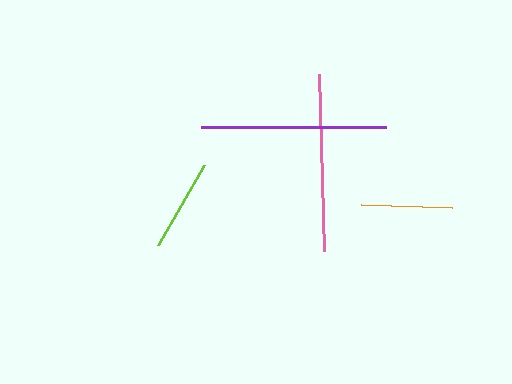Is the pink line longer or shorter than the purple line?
The purple line is longer than the pink line.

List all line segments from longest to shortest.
From longest to shortest: purple, pink, lime, orange.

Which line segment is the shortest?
The orange line is the shortest at approximately 91 pixels.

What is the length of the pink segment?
The pink segment is approximately 177 pixels long.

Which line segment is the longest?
The purple line is the longest at approximately 185 pixels.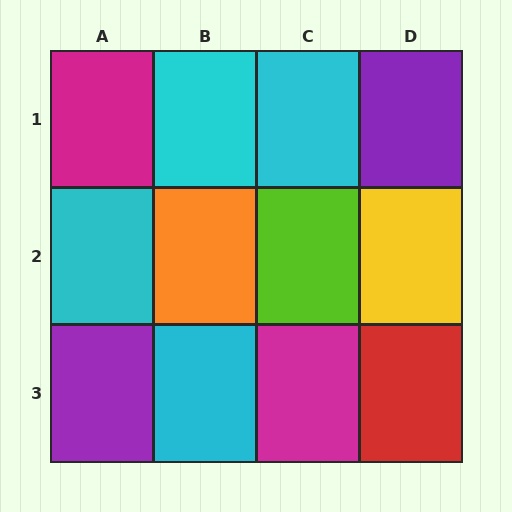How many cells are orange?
1 cell is orange.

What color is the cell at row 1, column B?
Cyan.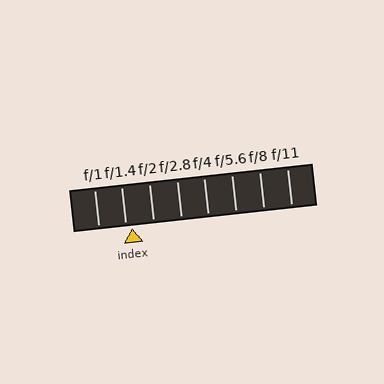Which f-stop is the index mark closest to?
The index mark is closest to f/1.4.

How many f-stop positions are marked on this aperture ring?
There are 8 f-stop positions marked.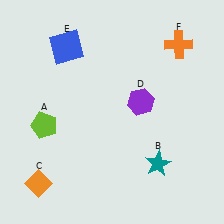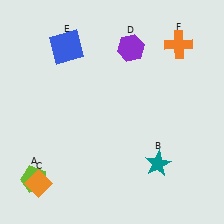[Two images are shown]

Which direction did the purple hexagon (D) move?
The purple hexagon (D) moved up.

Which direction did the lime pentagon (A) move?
The lime pentagon (A) moved down.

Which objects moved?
The objects that moved are: the lime pentagon (A), the purple hexagon (D).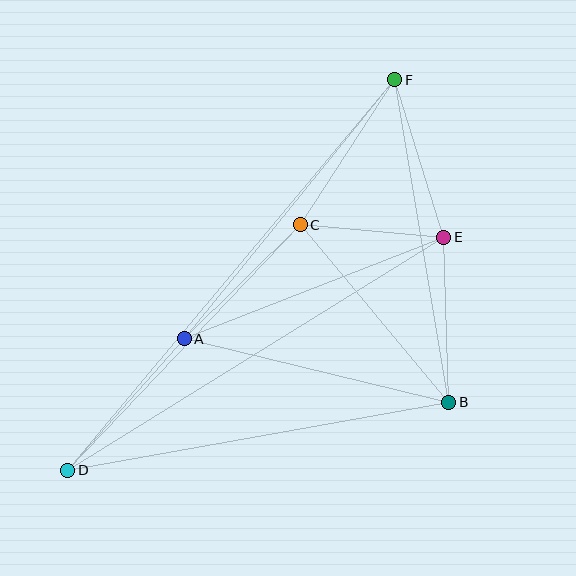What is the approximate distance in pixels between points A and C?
The distance between A and C is approximately 163 pixels.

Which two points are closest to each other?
Points C and E are closest to each other.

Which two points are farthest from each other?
Points D and F are farthest from each other.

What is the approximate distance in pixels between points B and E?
The distance between B and E is approximately 165 pixels.